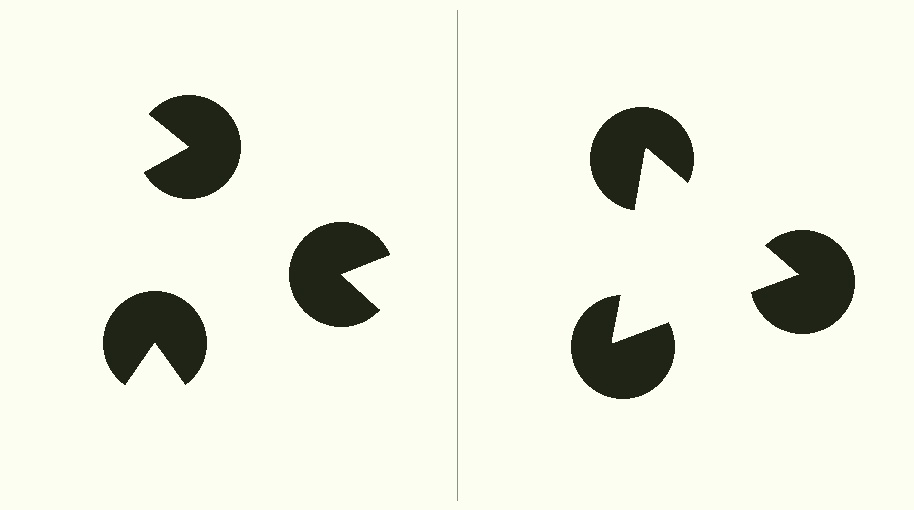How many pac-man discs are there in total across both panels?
6 — 3 on each side.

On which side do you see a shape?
An illusory triangle appears on the right side. On the left side the wedge cuts are rotated, so no coherent shape forms.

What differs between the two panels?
The pac-man discs are positioned identically on both sides; only the wedge orientations differ. On the right they align to a triangle; on the left they are misaligned.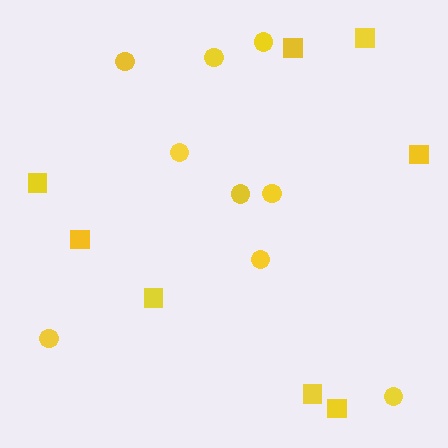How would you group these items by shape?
There are 2 groups: one group of squares (8) and one group of circles (9).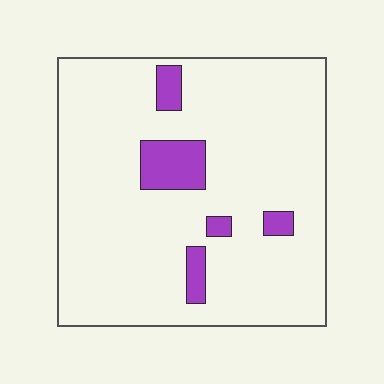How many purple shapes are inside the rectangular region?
5.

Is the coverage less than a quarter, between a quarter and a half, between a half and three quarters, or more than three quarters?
Less than a quarter.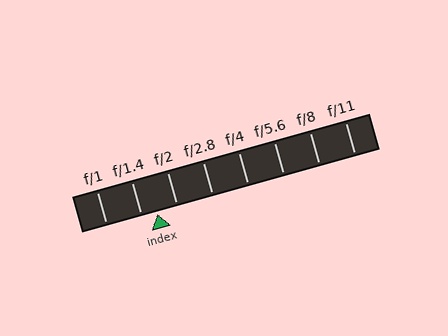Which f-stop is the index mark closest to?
The index mark is closest to f/1.4.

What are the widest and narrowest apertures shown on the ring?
The widest aperture shown is f/1 and the narrowest is f/11.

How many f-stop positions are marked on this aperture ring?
There are 8 f-stop positions marked.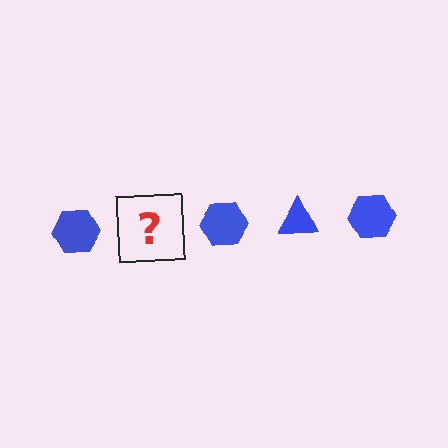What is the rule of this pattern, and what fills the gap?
The rule is that the pattern cycles through hexagon, triangle shapes in blue. The gap should be filled with a blue triangle.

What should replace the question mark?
The question mark should be replaced with a blue triangle.